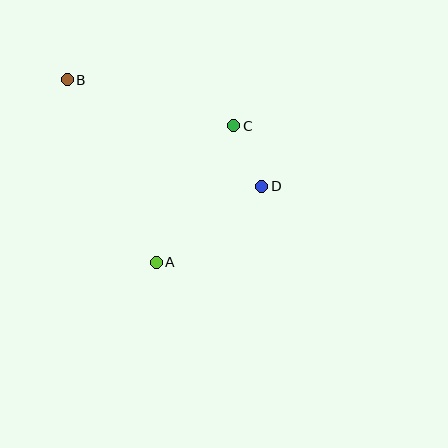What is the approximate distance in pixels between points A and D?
The distance between A and D is approximately 130 pixels.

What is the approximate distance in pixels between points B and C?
The distance between B and C is approximately 173 pixels.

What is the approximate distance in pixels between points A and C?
The distance between A and C is approximately 157 pixels.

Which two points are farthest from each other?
Points B and D are farthest from each other.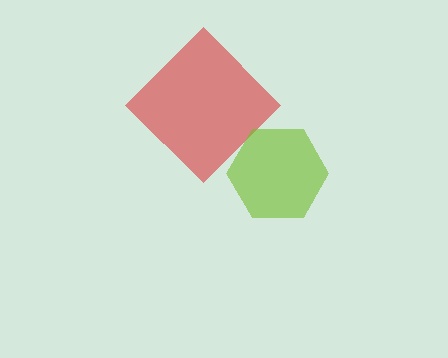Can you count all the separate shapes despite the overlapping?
Yes, there are 2 separate shapes.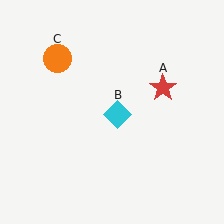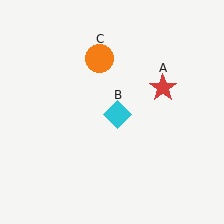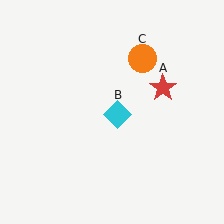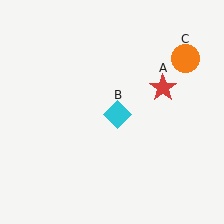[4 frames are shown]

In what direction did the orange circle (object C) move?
The orange circle (object C) moved right.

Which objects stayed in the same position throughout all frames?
Red star (object A) and cyan diamond (object B) remained stationary.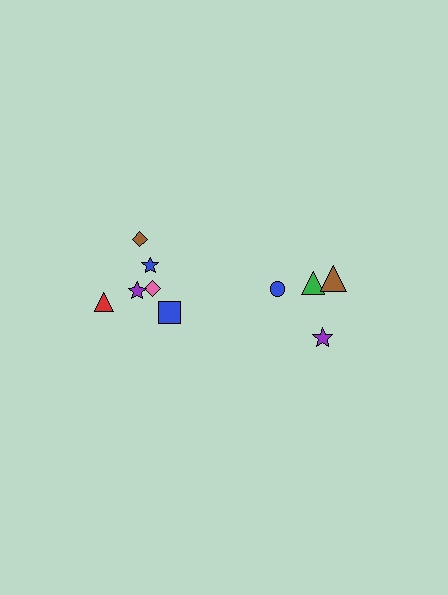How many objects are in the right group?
There are 4 objects.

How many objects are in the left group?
There are 6 objects.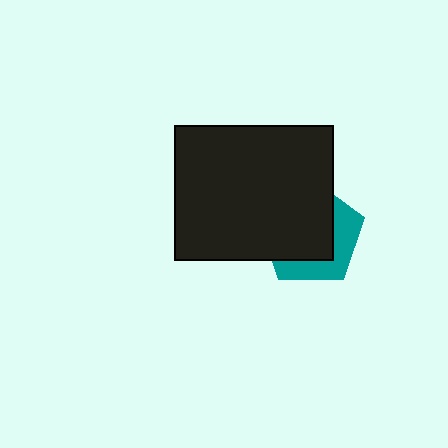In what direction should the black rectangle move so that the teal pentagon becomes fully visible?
The black rectangle should move toward the upper-left. That is the shortest direction to clear the overlap and leave the teal pentagon fully visible.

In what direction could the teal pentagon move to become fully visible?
The teal pentagon could move toward the lower-right. That would shift it out from behind the black rectangle entirely.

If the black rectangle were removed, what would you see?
You would see the complete teal pentagon.